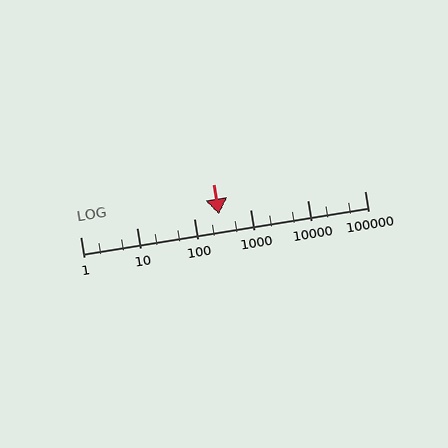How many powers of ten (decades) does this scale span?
The scale spans 5 decades, from 1 to 100000.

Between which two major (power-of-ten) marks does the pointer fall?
The pointer is between 100 and 1000.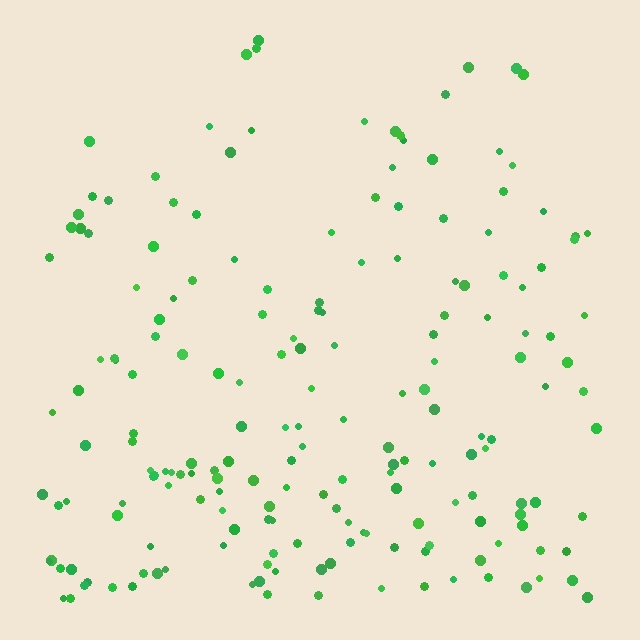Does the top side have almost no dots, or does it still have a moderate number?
Still a moderate number, just noticeably fewer than the bottom.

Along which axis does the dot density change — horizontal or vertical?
Vertical.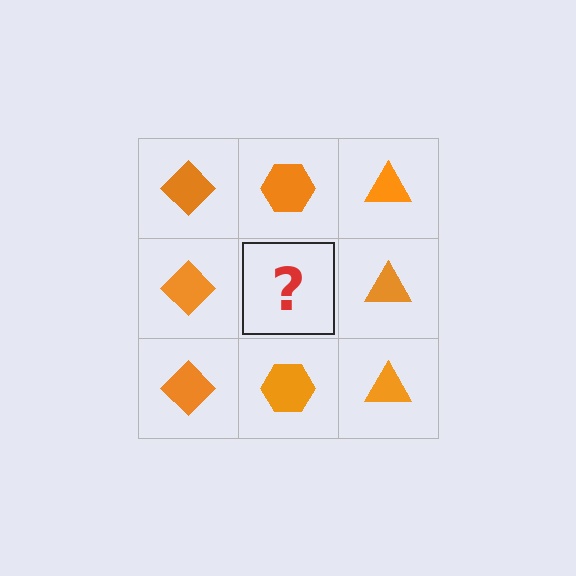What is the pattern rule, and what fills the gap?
The rule is that each column has a consistent shape. The gap should be filled with an orange hexagon.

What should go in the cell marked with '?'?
The missing cell should contain an orange hexagon.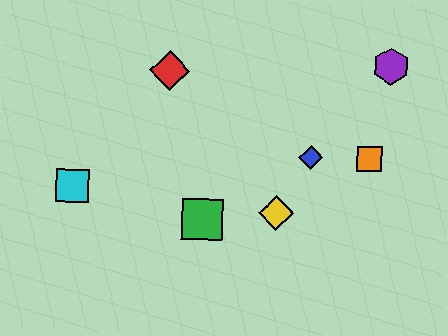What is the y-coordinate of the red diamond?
The red diamond is at y≈71.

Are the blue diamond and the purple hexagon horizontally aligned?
No, the blue diamond is at y≈157 and the purple hexagon is at y≈66.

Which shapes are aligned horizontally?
The blue diamond, the orange square are aligned horizontally.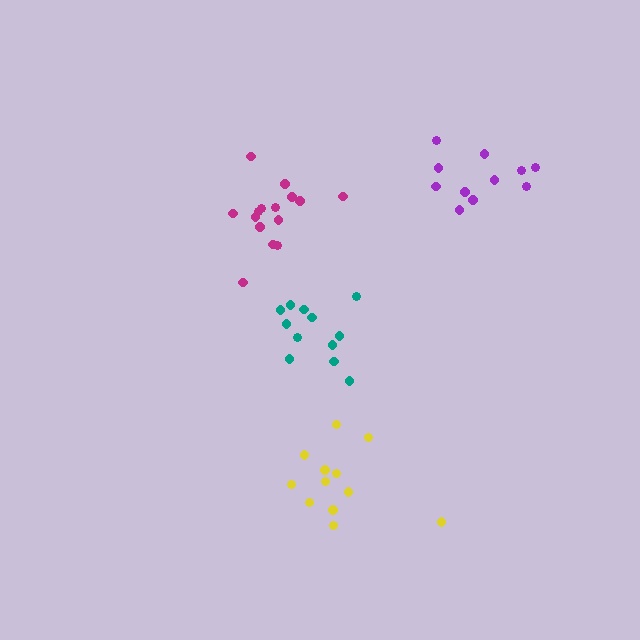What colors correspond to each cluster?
The clusters are colored: magenta, teal, yellow, purple.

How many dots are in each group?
Group 1: 15 dots, Group 2: 12 dots, Group 3: 12 dots, Group 4: 11 dots (50 total).